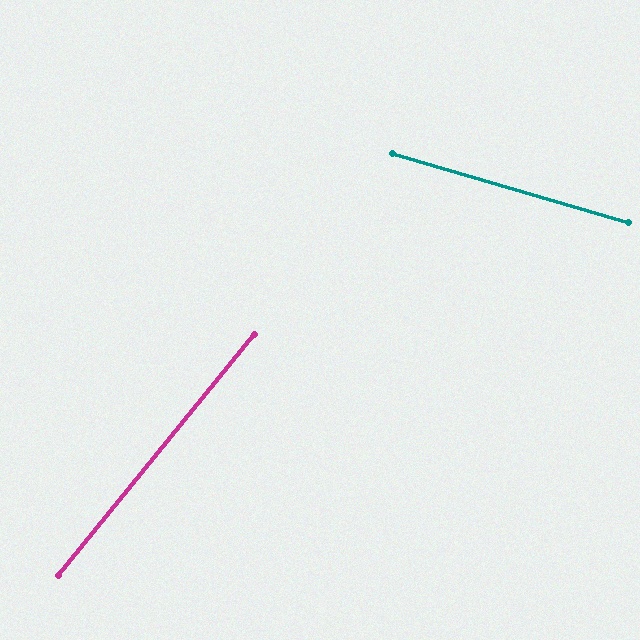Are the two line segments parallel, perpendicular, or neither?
Neither parallel nor perpendicular — they differ by about 67°.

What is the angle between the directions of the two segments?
Approximately 67 degrees.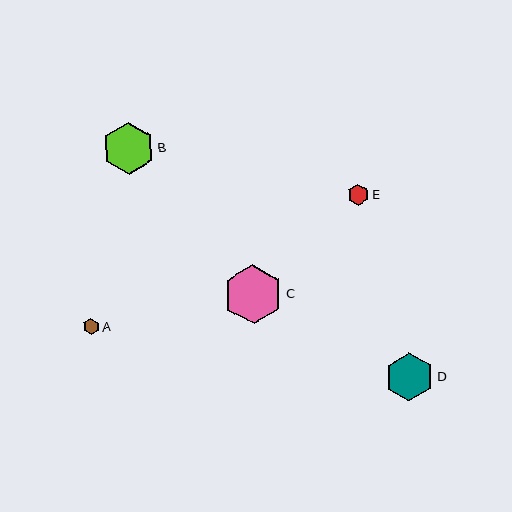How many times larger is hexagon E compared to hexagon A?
Hexagon E is approximately 1.4 times the size of hexagon A.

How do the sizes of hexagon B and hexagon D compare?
Hexagon B and hexagon D are approximately the same size.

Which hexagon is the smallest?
Hexagon A is the smallest with a size of approximately 15 pixels.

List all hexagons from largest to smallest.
From largest to smallest: C, B, D, E, A.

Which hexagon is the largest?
Hexagon C is the largest with a size of approximately 59 pixels.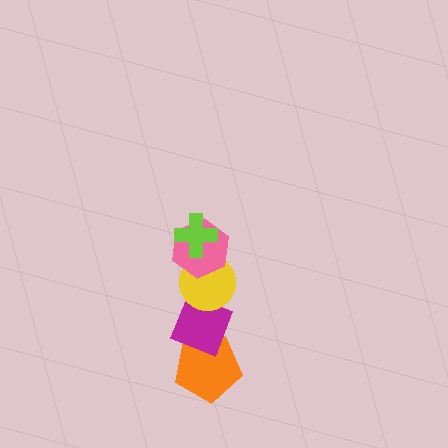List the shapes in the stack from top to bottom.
From top to bottom: the lime cross, the pink hexagon, the yellow circle, the magenta diamond, the orange pentagon.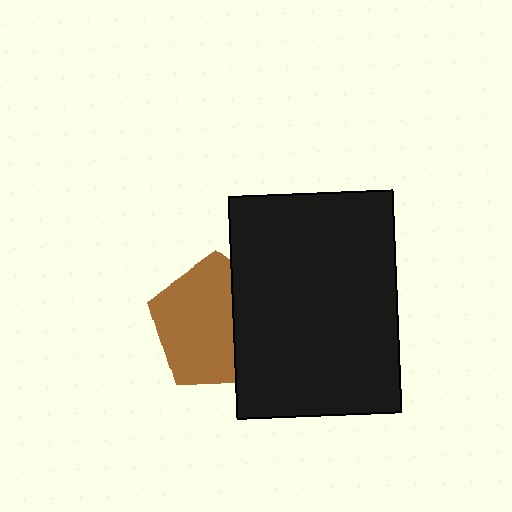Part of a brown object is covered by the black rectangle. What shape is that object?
It is a pentagon.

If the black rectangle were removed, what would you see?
You would see the complete brown pentagon.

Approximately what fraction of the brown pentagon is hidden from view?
Roughly 36% of the brown pentagon is hidden behind the black rectangle.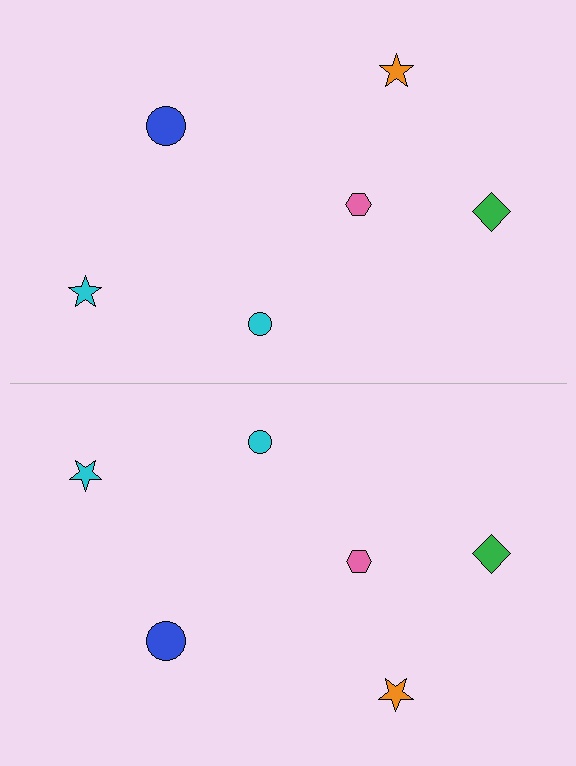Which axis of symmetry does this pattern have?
The pattern has a horizontal axis of symmetry running through the center of the image.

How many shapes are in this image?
There are 12 shapes in this image.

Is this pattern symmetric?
Yes, this pattern has bilateral (reflection) symmetry.